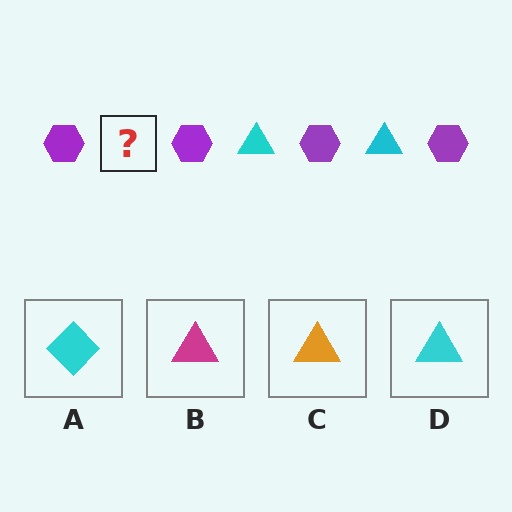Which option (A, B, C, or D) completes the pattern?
D.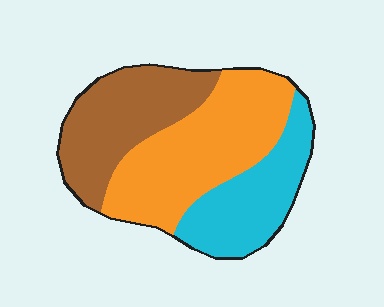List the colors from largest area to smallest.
From largest to smallest: orange, brown, cyan.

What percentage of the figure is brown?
Brown takes up about one third (1/3) of the figure.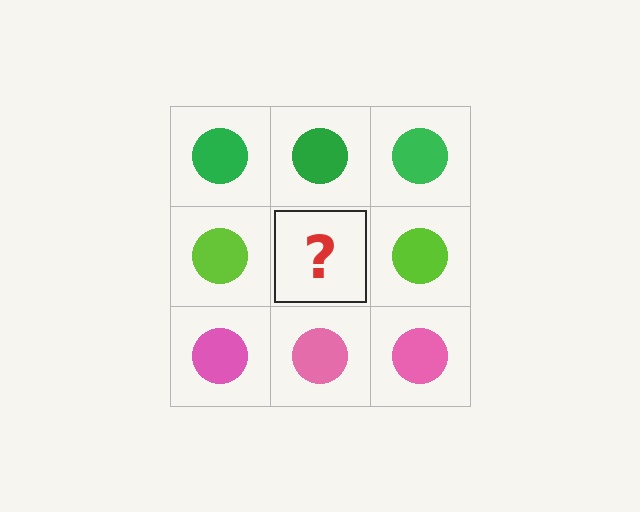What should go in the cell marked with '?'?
The missing cell should contain a lime circle.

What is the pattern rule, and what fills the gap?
The rule is that each row has a consistent color. The gap should be filled with a lime circle.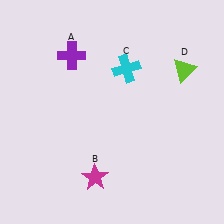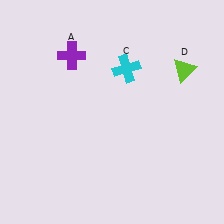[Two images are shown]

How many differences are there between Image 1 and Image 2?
There is 1 difference between the two images.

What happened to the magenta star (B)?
The magenta star (B) was removed in Image 2. It was in the bottom-left area of Image 1.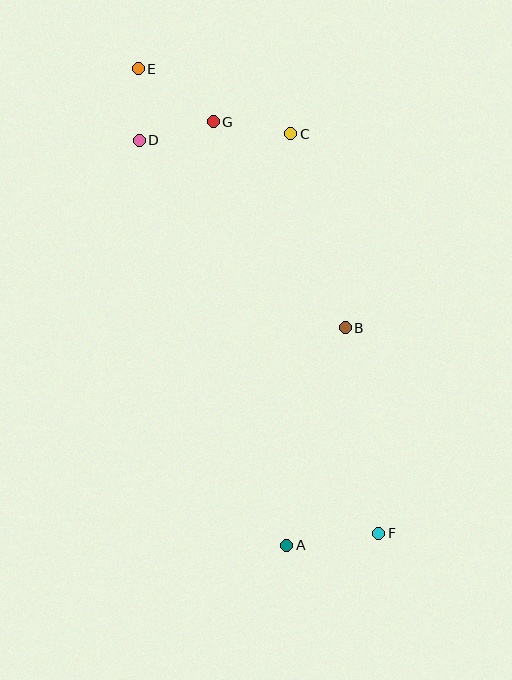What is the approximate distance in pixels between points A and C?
The distance between A and C is approximately 411 pixels.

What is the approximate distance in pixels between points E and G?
The distance between E and G is approximately 92 pixels.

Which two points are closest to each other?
Points D and E are closest to each other.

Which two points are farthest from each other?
Points E and F are farthest from each other.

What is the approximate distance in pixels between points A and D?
The distance between A and D is approximately 431 pixels.